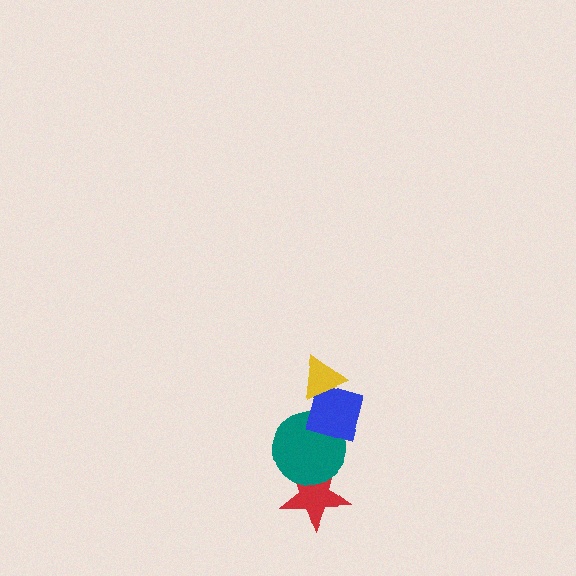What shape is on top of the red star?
The teal circle is on top of the red star.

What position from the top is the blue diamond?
The blue diamond is 2nd from the top.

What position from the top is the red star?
The red star is 4th from the top.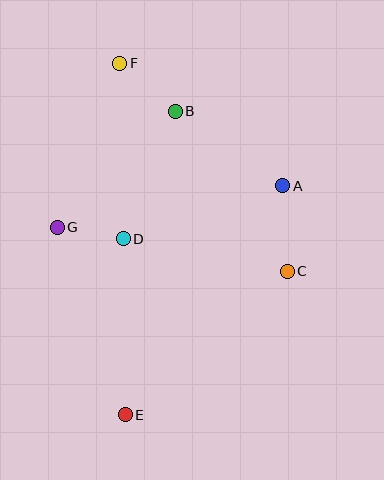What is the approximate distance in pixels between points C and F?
The distance between C and F is approximately 267 pixels.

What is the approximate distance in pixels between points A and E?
The distance between A and E is approximately 278 pixels.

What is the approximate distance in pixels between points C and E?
The distance between C and E is approximately 217 pixels.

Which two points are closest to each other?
Points D and G are closest to each other.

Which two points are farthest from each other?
Points E and F are farthest from each other.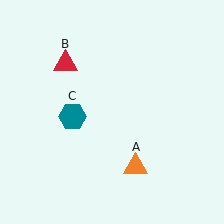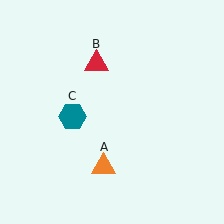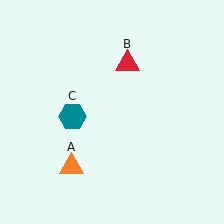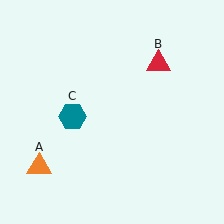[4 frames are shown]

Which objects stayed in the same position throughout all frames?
Teal hexagon (object C) remained stationary.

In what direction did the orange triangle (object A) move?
The orange triangle (object A) moved left.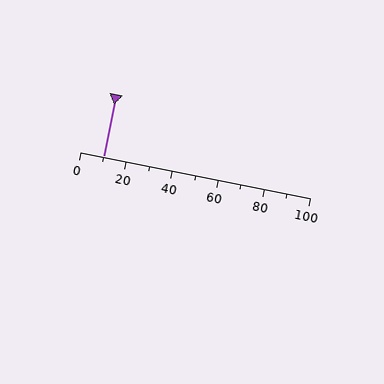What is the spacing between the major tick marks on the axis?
The major ticks are spaced 20 apart.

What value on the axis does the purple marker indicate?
The marker indicates approximately 10.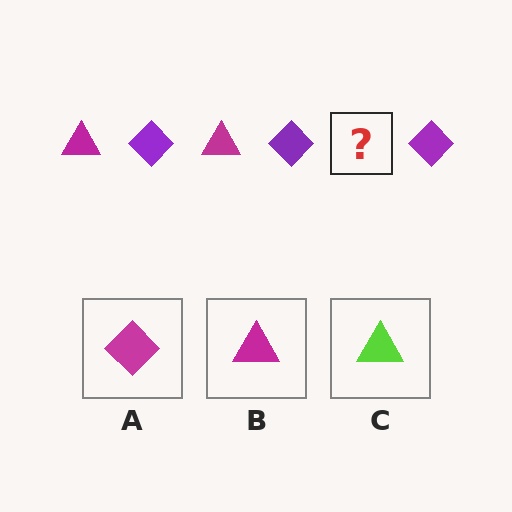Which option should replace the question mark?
Option B.